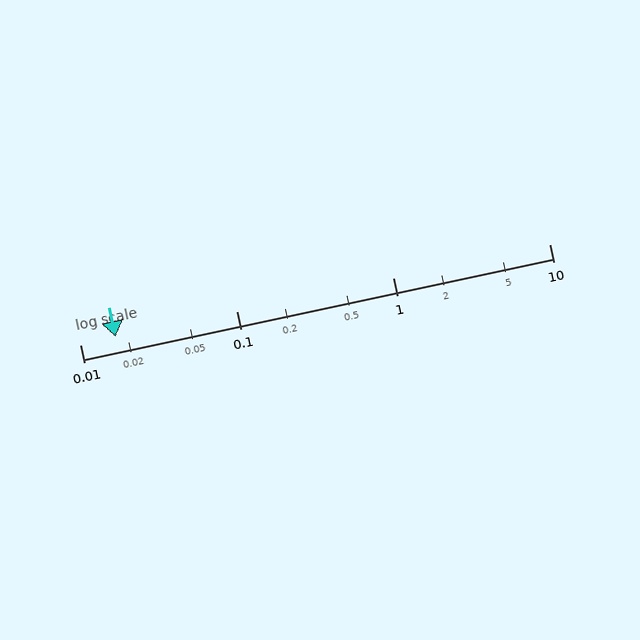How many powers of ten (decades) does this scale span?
The scale spans 3 decades, from 0.01 to 10.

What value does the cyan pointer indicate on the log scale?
The pointer indicates approximately 0.017.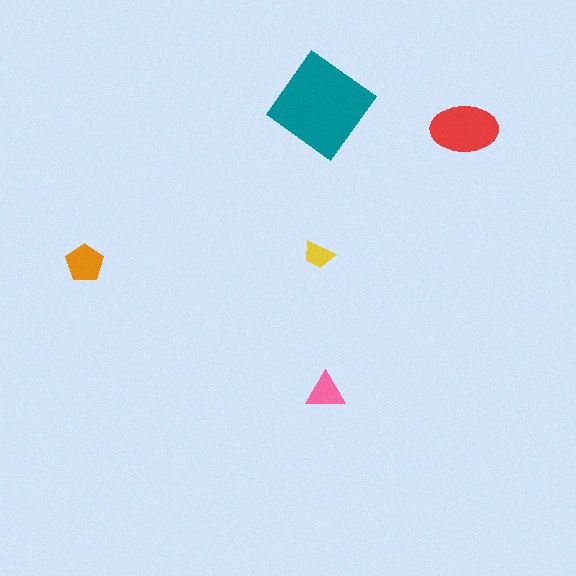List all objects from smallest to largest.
The yellow trapezoid, the pink triangle, the orange pentagon, the red ellipse, the teal diamond.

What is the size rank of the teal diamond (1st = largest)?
1st.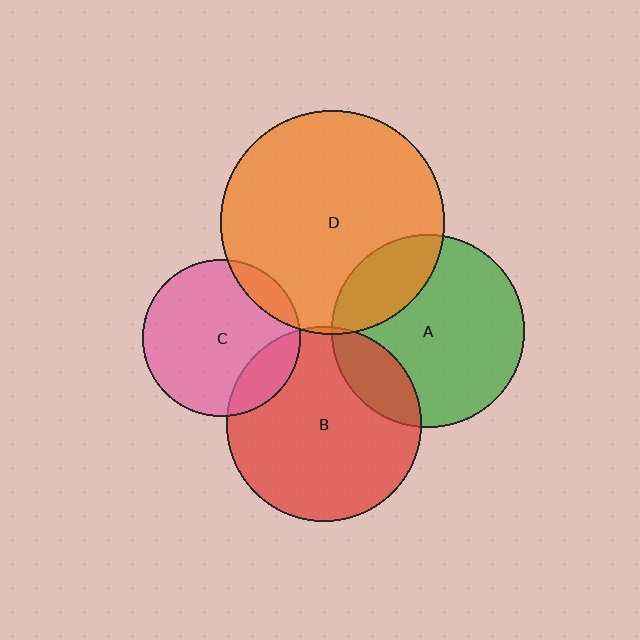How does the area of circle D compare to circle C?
Approximately 2.0 times.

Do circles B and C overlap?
Yes.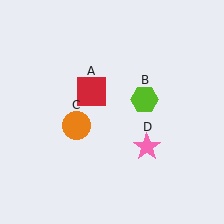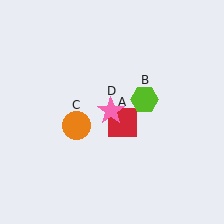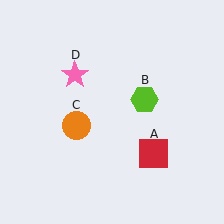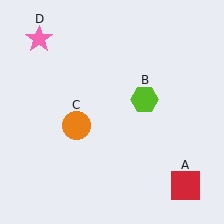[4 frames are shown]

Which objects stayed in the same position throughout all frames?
Lime hexagon (object B) and orange circle (object C) remained stationary.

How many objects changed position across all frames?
2 objects changed position: red square (object A), pink star (object D).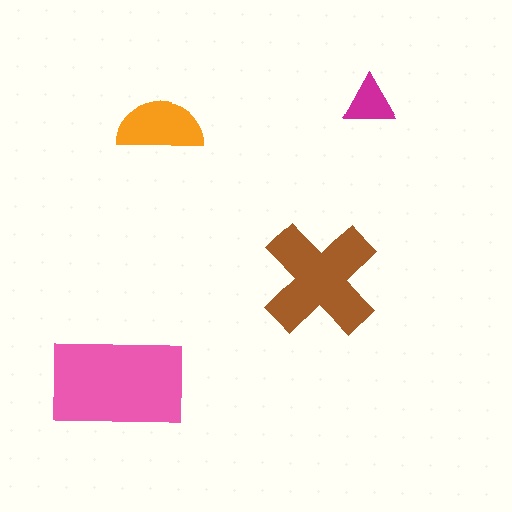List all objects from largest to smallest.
The pink rectangle, the brown cross, the orange semicircle, the magenta triangle.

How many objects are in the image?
There are 4 objects in the image.